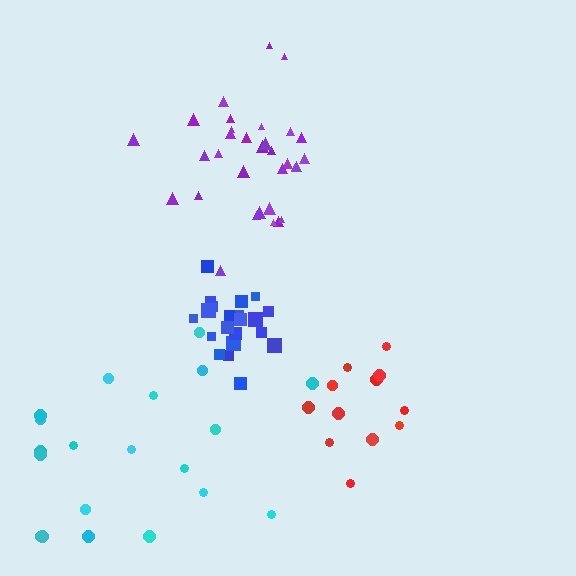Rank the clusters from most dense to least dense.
blue, red, purple, cyan.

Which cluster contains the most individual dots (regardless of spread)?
Purple (32).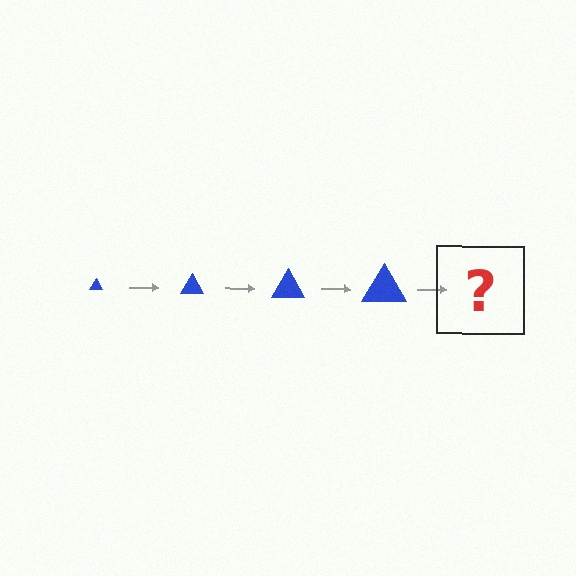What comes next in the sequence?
The next element should be a blue triangle, larger than the previous one.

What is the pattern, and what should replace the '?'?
The pattern is that the triangle gets progressively larger each step. The '?' should be a blue triangle, larger than the previous one.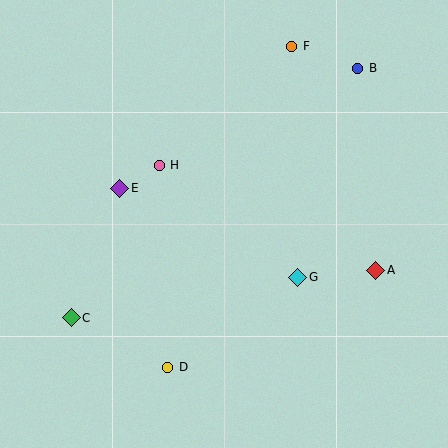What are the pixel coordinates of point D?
Point D is at (168, 367).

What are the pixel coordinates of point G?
Point G is at (298, 277).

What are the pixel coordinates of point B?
Point B is at (358, 68).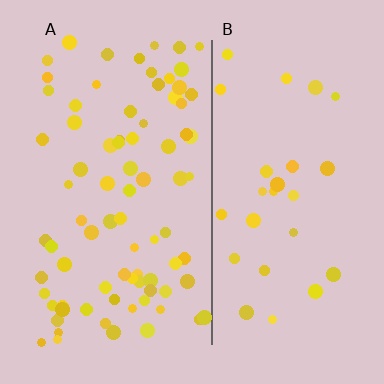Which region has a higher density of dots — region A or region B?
A (the left).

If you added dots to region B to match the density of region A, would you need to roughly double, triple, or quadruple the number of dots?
Approximately triple.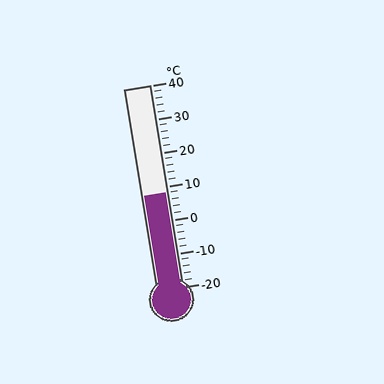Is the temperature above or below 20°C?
The temperature is below 20°C.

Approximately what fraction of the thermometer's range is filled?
The thermometer is filled to approximately 45% of its range.